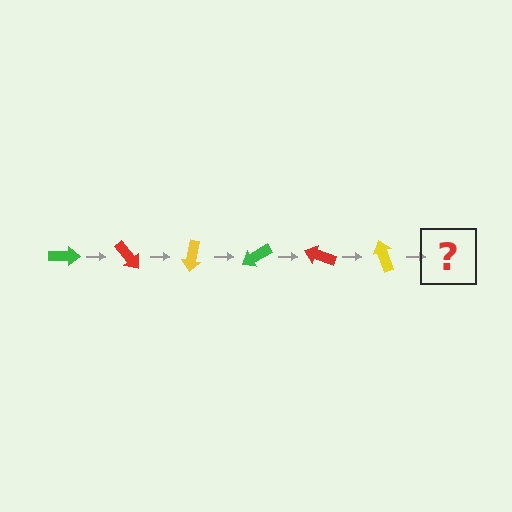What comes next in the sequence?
The next element should be a green arrow, rotated 300 degrees from the start.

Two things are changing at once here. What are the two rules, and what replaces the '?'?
The two rules are that it rotates 50 degrees each step and the color cycles through green, red, and yellow. The '?' should be a green arrow, rotated 300 degrees from the start.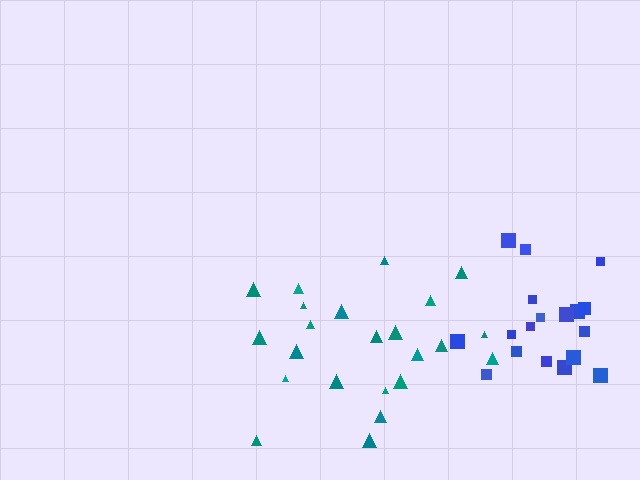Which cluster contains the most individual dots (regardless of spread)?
Teal (24).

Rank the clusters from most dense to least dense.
blue, teal.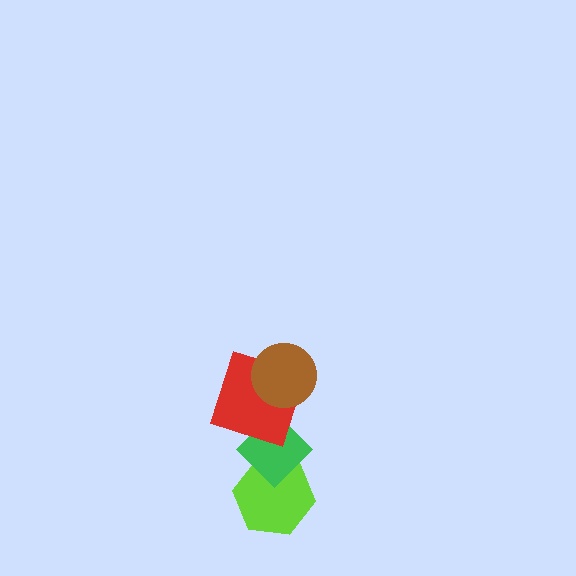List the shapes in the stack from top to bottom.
From top to bottom: the brown circle, the red square, the green diamond, the lime hexagon.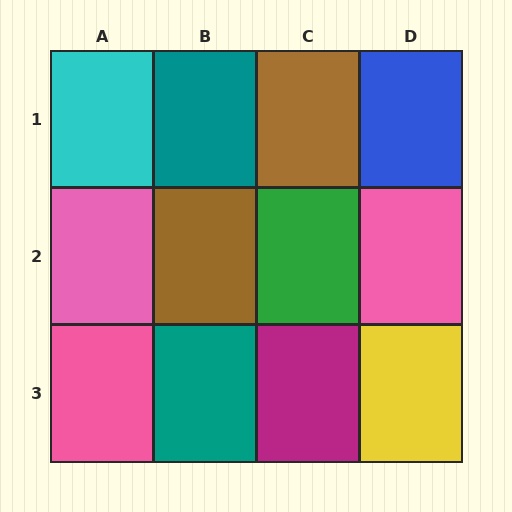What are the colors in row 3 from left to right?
Pink, teal, magenta, yellow.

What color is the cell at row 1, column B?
Teal.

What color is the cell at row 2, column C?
Green.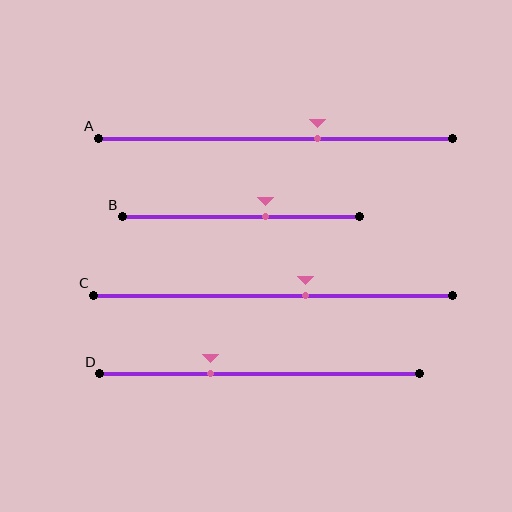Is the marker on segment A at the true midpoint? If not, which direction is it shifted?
No, the marker on segment A is shifted to the right by about 12% of the segment length.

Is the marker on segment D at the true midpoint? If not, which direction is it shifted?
No, the marker on segment D is shifted to the left by about 15% of the segment length.